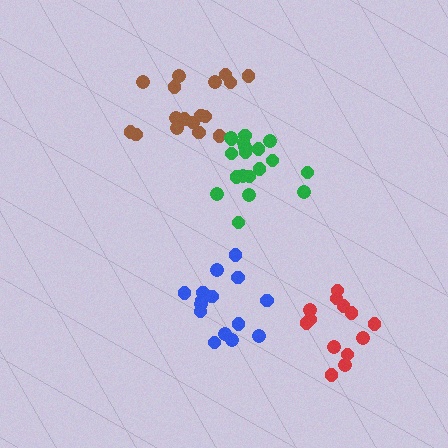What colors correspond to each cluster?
The clusters are colored: brown, blue, green, red.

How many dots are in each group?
Group 1: 17 dots, Group 2: 15 dots, Group 3: 19 dots, Group 4: 13 dots (64 total).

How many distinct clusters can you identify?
There are 4 distinct clusters.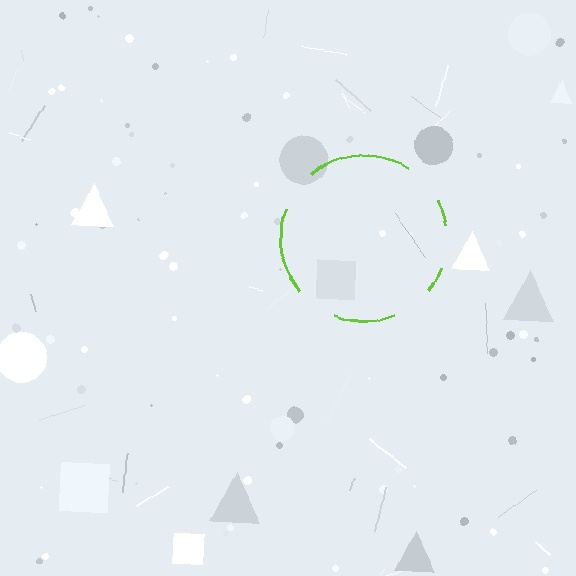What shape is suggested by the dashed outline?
The dashed outline suggests a circle.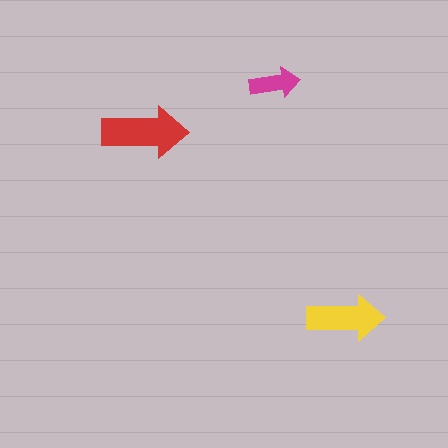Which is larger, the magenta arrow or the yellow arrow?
The yellow one.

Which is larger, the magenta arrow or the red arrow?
The red one.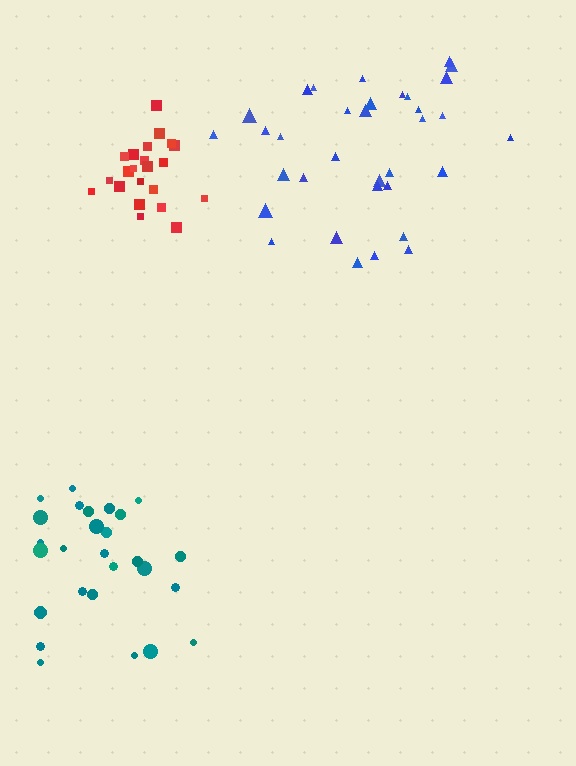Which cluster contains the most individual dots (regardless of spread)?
Blue (34).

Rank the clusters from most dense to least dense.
red, blue, teal.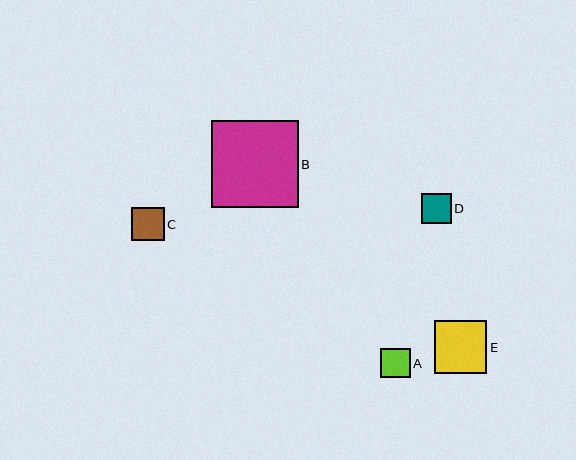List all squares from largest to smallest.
From largest to smallest: B, E, C, D, A.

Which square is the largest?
Square B is the largest with a size of approximately 87 pixels.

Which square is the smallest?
Square A is the smallest with a size of approximately 29 pixels.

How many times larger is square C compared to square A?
Square C is approximately 1.1 times the size of square A.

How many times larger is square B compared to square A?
Square B is approximately 3.0 times the size of square A.